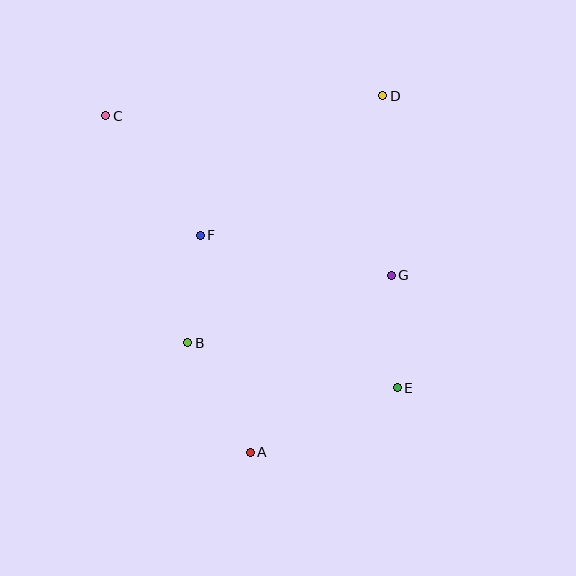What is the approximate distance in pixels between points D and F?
The distance between D and F is approximately 230 pixels.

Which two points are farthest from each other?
Points C and E are farthest from each other.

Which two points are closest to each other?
Points B and F are closest to each other.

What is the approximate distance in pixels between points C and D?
The distance between C and D is approximately 278 pixels.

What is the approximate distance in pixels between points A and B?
The distance between A and B is approximately 126 pixels.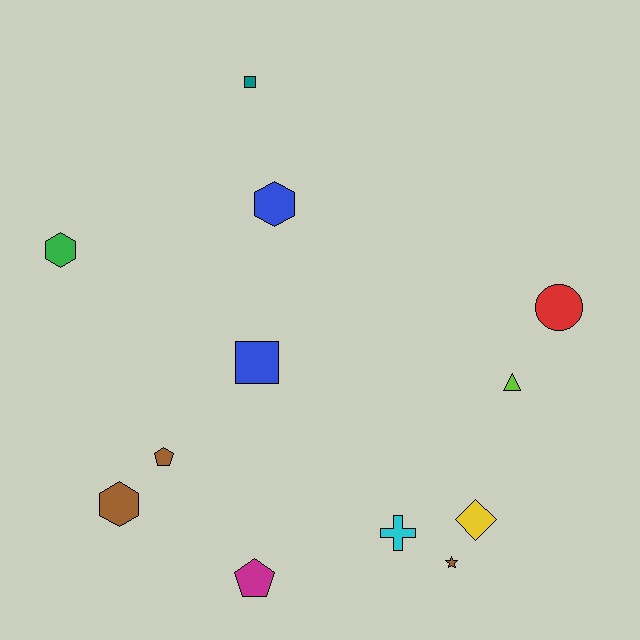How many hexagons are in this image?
There are 3 hexagons.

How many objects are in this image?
There are 12 objects.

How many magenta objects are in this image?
There is 1 magenta object.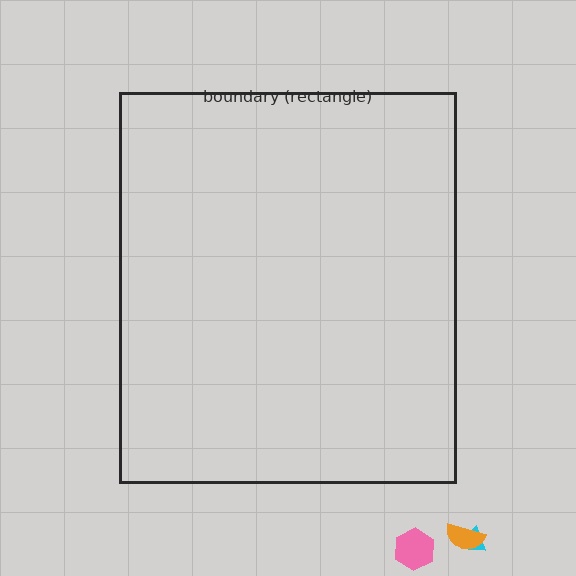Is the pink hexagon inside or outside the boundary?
Outside.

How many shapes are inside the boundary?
0 inside, 3 outside.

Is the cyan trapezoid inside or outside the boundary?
Outside.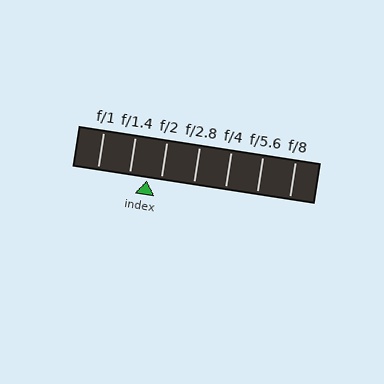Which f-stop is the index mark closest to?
The index mark is closest to f/2.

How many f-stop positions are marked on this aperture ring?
There are 7 f-stop positions marked.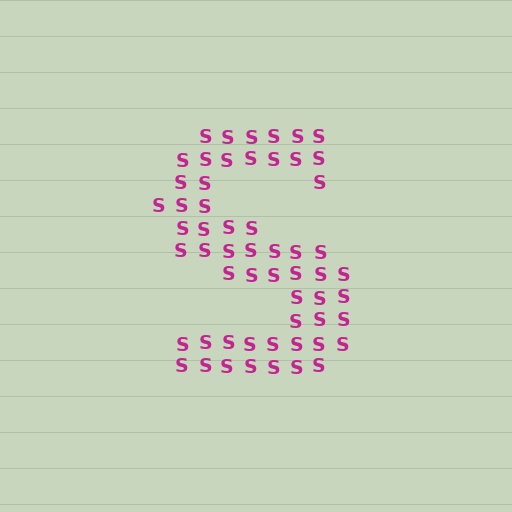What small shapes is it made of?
It is made of small letter S's.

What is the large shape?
The large shape is the letter S.